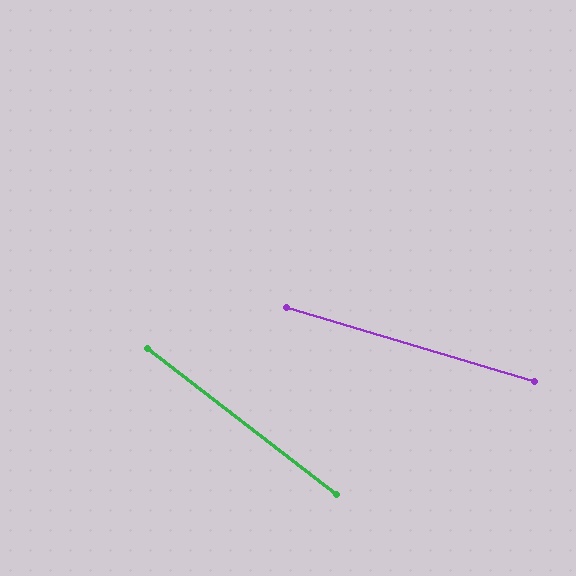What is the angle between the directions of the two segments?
Approximately 21 degrees.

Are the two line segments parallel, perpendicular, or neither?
Neither parallel nor perpendicular — they differ by about 21°.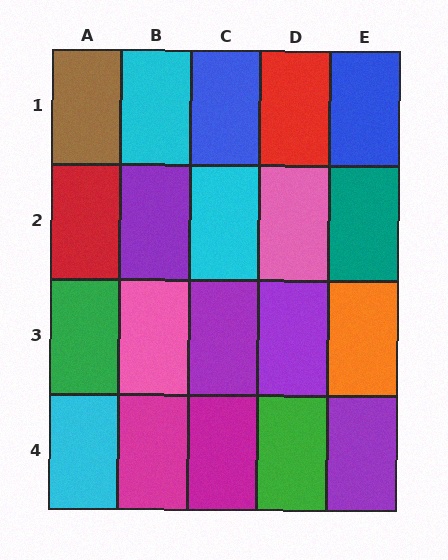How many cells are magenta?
2 cells are magenta.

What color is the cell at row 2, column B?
Purple.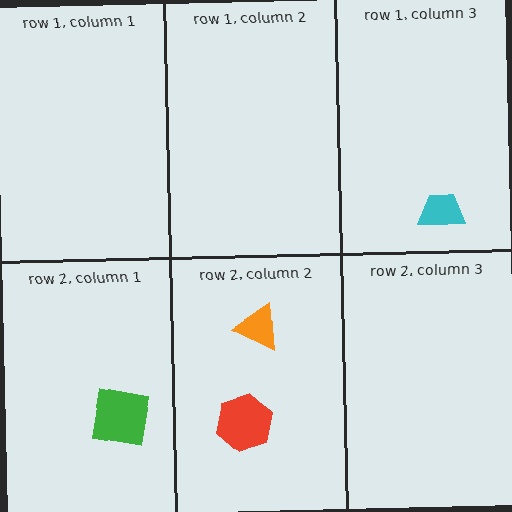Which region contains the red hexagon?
The row 2, column 2 region.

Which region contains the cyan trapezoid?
The row 1, column 3 region.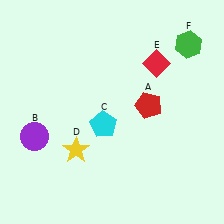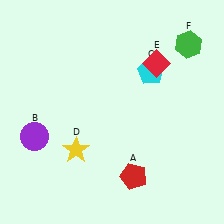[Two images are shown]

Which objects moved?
The objects that moved are: the red pentagon (A), the cyan pentagon (C).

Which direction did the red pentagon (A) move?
The red pentagon (A) moved down.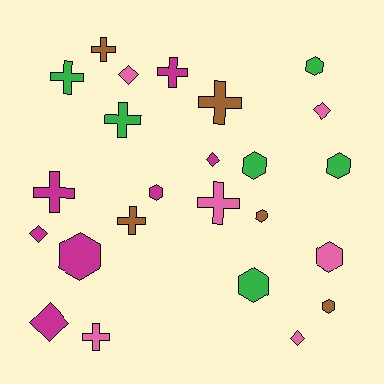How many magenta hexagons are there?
There are 2 magenta hexagons.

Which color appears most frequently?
Magenta, with 7 objects.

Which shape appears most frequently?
Cross, with 9 objects.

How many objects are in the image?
There are 24 objects.